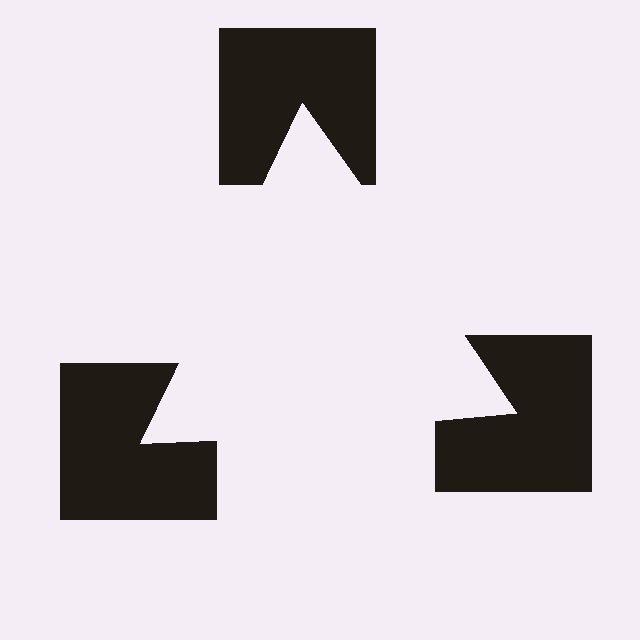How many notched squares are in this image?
There are 3 — one at each vertex of the illusory triangle.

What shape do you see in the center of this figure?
An illusory triangle — its edges are inferred from the aligned wedge cuts in the notched squares, not physically drawn.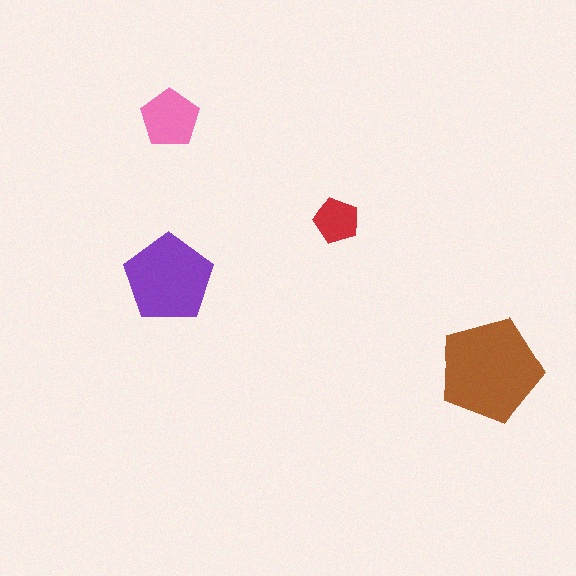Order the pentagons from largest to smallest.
the brown one, the purple one, the pink one, the red one.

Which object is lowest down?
The brown pentagon is bottommost.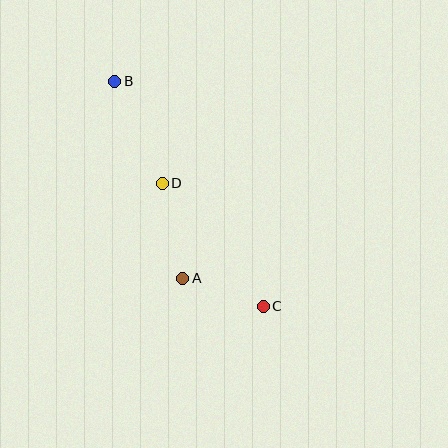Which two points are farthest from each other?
Points B and C are farthest from each other.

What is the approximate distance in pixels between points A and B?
The distance between A and B is approximately 208 pixels.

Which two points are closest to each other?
Points A and C are closest to each other.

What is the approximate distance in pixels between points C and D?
The distance between C and D is approximately 159 pixels.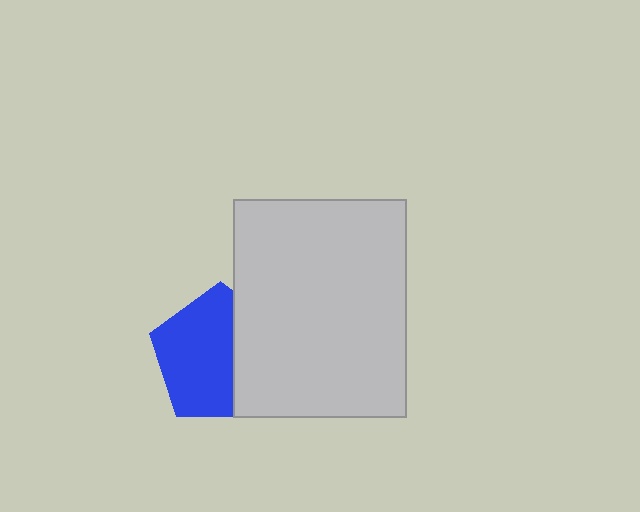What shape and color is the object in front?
The object in front is a light gray rectangle.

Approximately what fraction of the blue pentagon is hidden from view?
Roughly 37% of the blue pentagon is hidden behind the light gray rectangle.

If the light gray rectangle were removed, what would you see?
You would see the complete blue pentagon.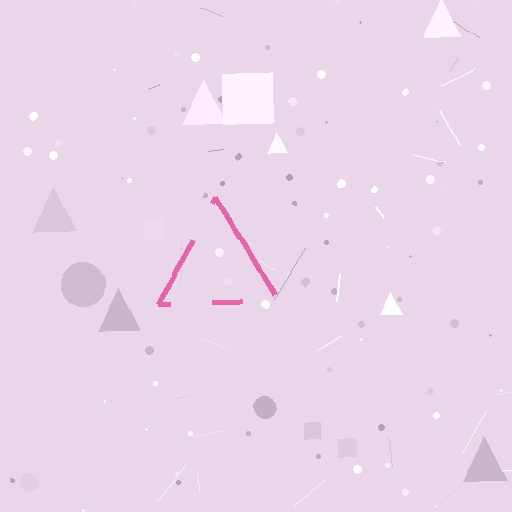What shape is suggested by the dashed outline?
The dashed outline suggests a triangle.